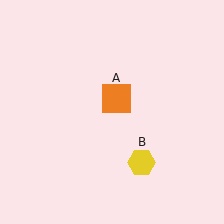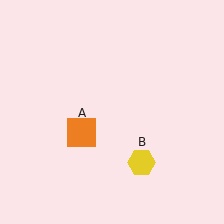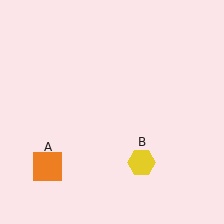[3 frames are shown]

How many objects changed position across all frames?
1 object changed position: orange square (object A).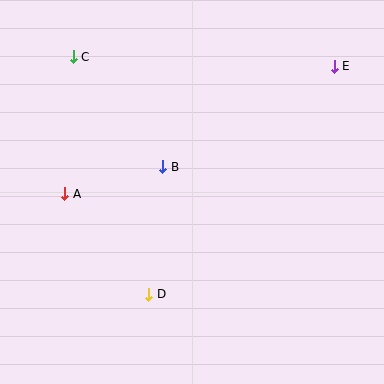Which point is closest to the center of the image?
Point B at (163, 167) is closest to the center.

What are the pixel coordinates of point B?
Point B is at (163, 167).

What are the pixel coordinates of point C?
Point C is at (73, 57).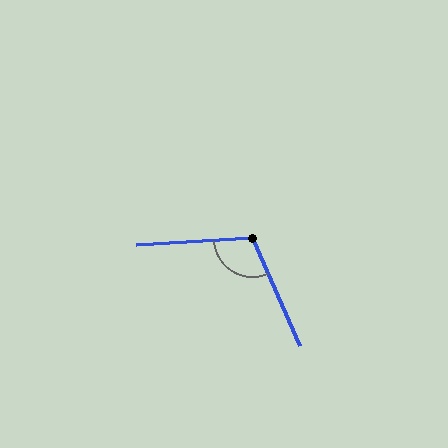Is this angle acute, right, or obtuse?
It is obtuse.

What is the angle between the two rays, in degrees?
Approximately 111 degrees.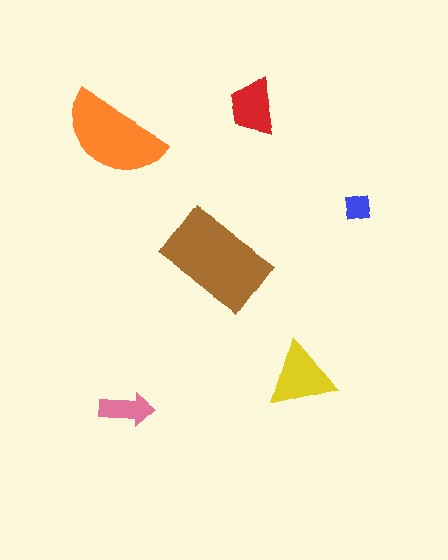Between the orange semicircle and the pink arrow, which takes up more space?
The orange semicircle.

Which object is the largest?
The brown rectangle.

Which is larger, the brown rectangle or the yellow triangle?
The brown rectangle.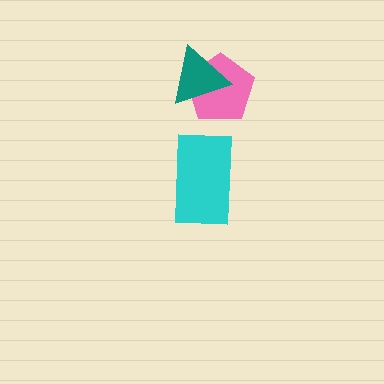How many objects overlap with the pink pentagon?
1 object overlaps with the pink pentagon.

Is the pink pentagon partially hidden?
Yes, it is partially covered by another shape.